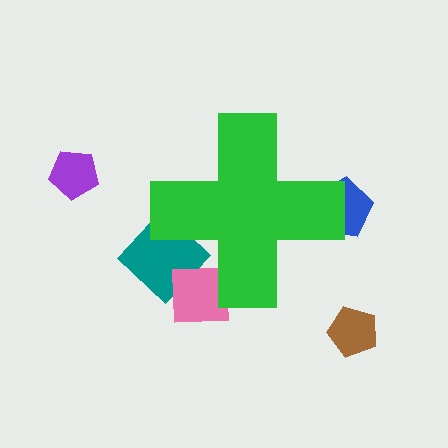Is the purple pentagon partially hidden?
No, the purple pentagon is fully visible.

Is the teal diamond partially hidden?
Yes, the teal diamond is partially hidden behind the green cross.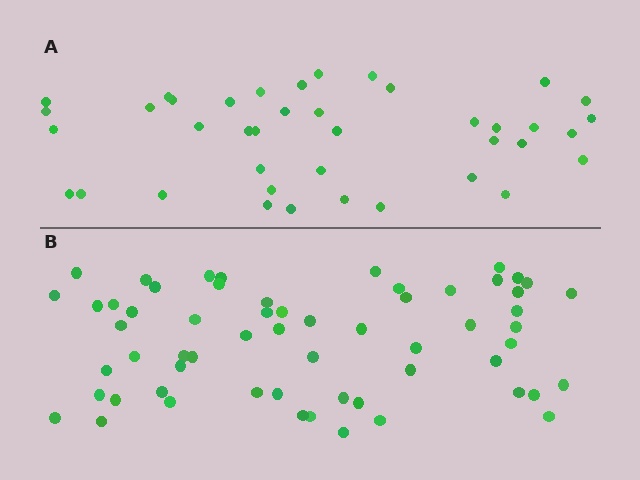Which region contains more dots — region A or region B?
Region B (the bottom region) has more dots.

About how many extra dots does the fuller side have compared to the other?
Region B has approximately 20 more dots than region A.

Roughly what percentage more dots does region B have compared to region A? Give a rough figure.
About 50% more.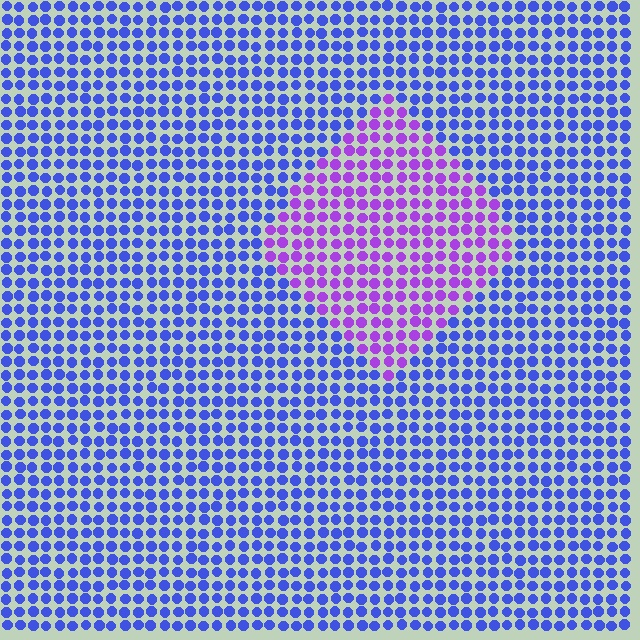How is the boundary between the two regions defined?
The boundary is defined purely by a slight shift in hue (about 46 degrees). Spacing, size, and orientation are identical on both sides.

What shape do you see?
I see a diamond.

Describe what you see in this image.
The image is filled with small blue elements in a uniform arrangement. A diamond-shaped region is visible where the elements are tinted to a slightly different hue, forming a subtle color boundary.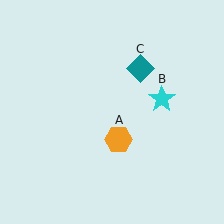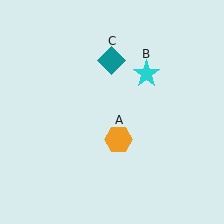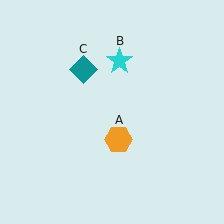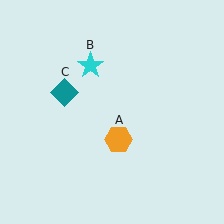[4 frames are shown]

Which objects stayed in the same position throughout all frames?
Orange hexagon (object A) remained stationary.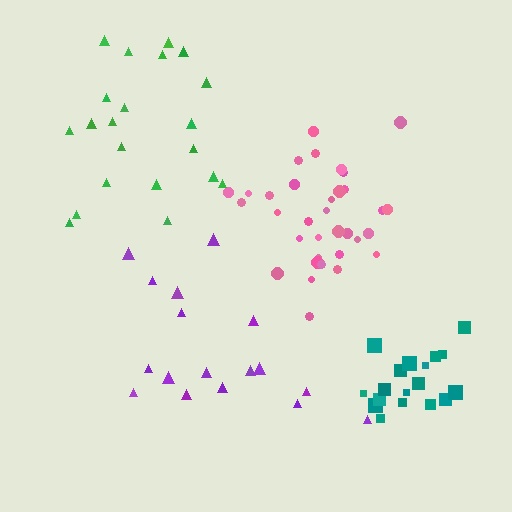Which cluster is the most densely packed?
Teal.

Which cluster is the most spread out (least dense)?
Purple.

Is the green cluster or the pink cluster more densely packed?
Pink.